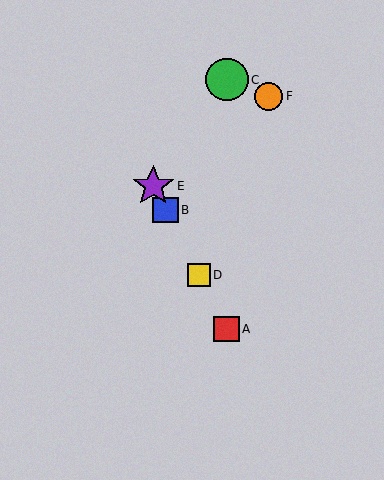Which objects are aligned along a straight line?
Objects A, B, D, E are aligned along a straight line.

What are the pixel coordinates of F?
Object F is at (269, 96).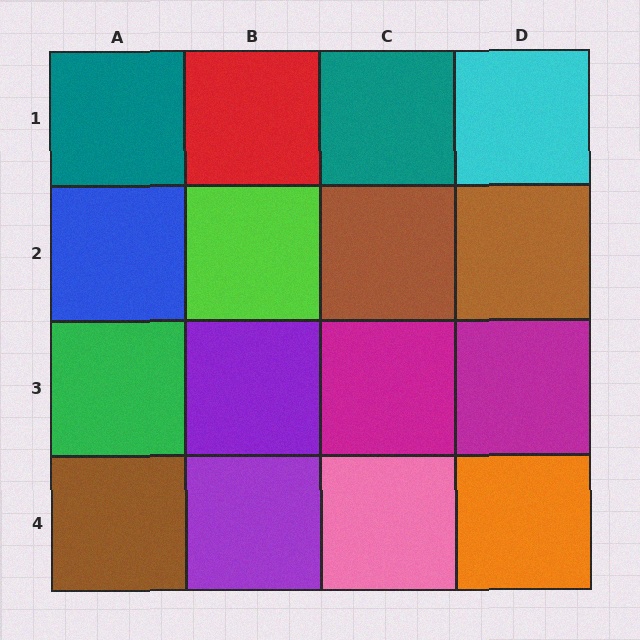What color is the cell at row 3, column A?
Green.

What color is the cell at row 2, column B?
Lime.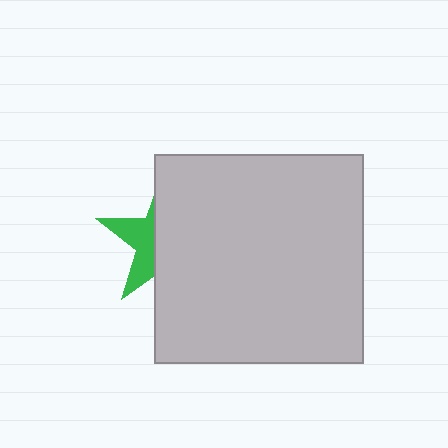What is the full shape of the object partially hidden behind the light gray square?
The partially hidden object is a green star.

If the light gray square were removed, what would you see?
You would see the complete green star.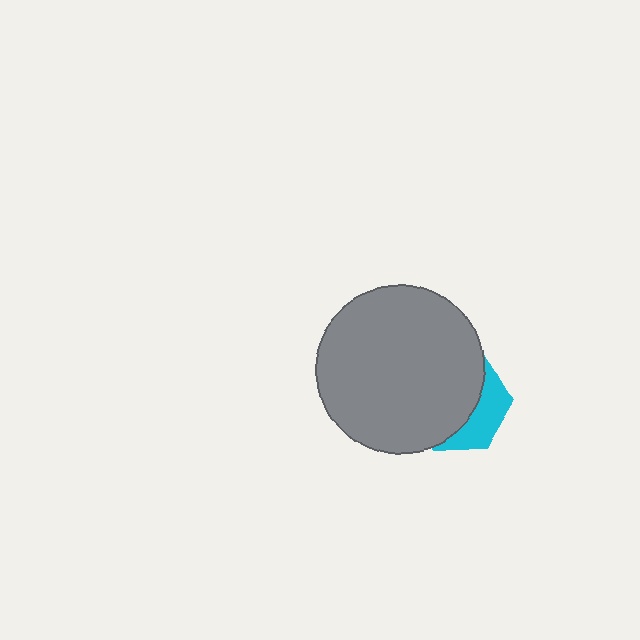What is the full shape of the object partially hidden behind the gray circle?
The partially hidden object is a cyan hexagon.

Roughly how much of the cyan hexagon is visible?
A small part of it is visible (roughly 34%).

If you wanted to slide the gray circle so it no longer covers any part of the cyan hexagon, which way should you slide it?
Slide it toward the upper-left — that is the most direct way to separate the two shapes.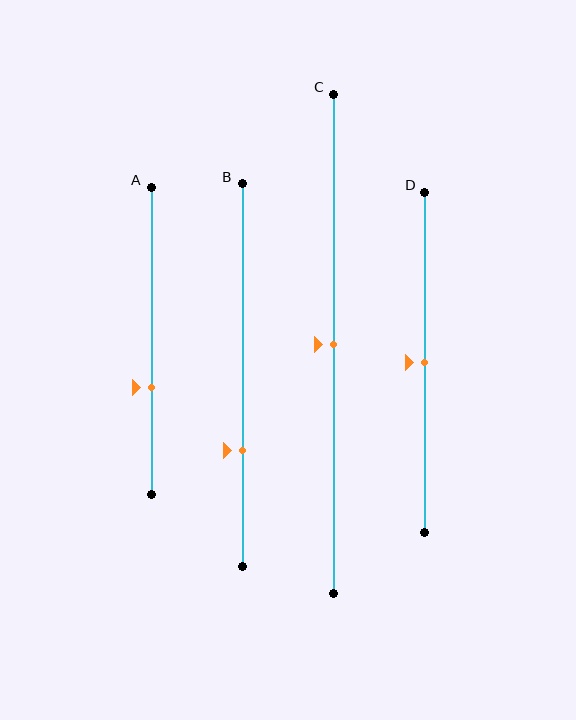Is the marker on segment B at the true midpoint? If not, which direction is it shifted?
No, the marker on segment B is shifted downward by about 20% of the segment length.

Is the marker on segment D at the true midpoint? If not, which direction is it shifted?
Yes, the marker on segment D is at the true midpoint.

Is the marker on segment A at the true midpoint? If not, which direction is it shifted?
No, the marker on segment A is shifted downward by about 15% of the segment length.